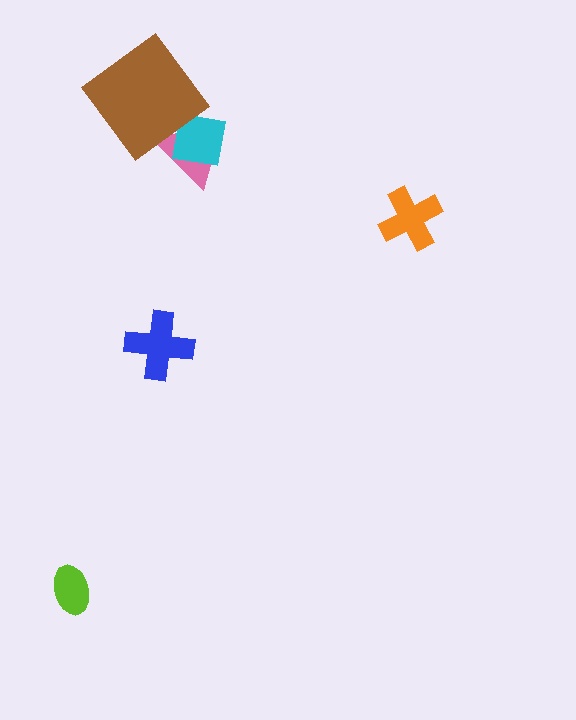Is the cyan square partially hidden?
Yes, it is partially covered by another shape.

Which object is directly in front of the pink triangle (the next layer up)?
The cyan square is directly in front of the pink triangle.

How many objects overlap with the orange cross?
0 objects overlap with the orange cross.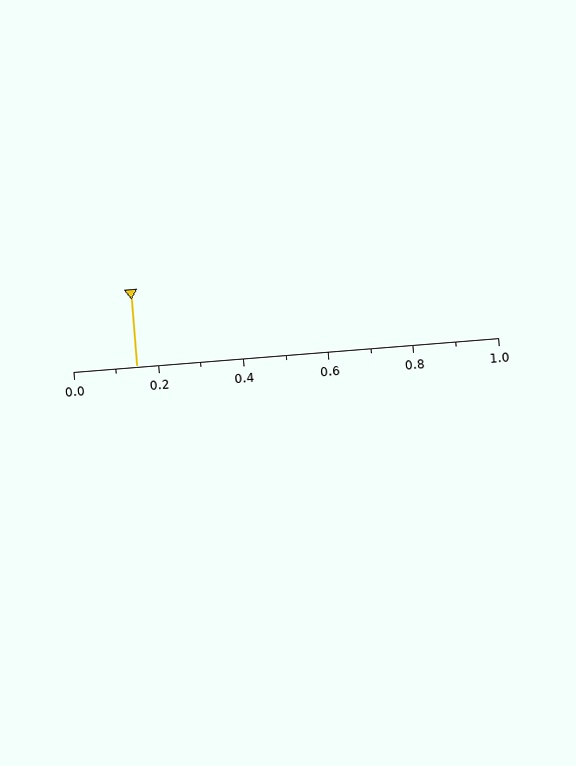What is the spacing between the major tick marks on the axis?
The major ticks are spaced 0.2 apart.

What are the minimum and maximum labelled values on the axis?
The axis runs from 0.0 to 1.0.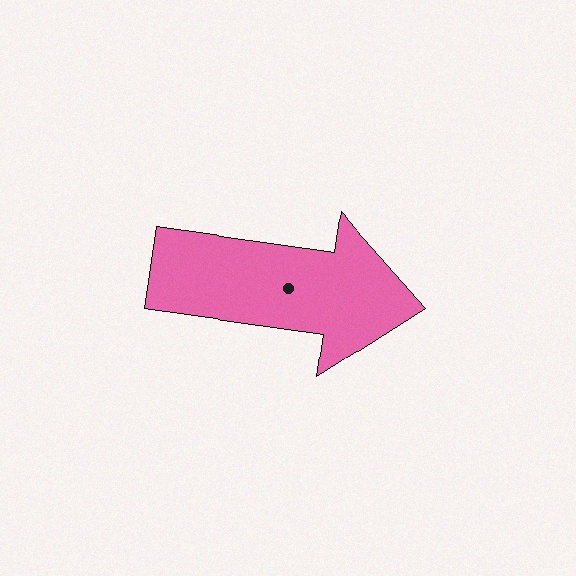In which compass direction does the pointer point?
East.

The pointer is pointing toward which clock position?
Roughly 3 o'clock.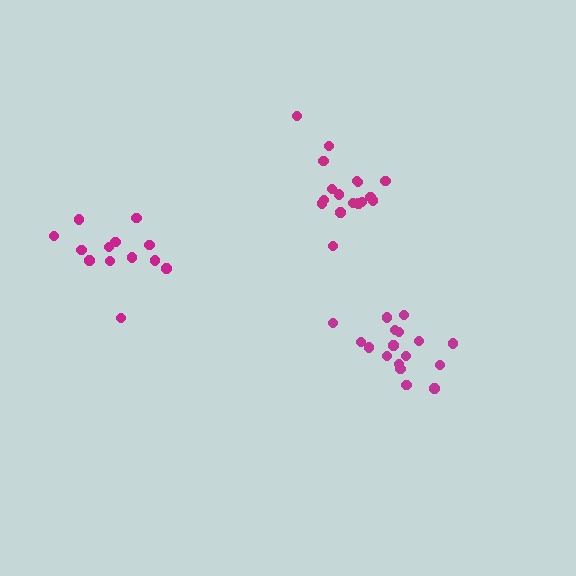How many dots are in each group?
Group 1: 17 dots, Group 2: 13 dots, Group 3: 17 dots (47 total).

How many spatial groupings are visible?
There are 3 spatial groupings.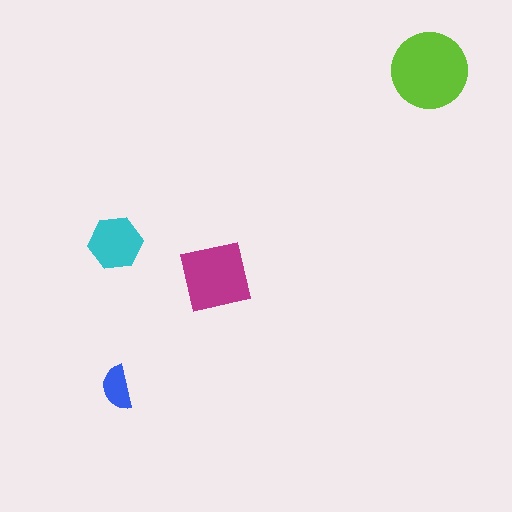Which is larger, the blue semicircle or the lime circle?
The lime circle.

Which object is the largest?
The lime circle.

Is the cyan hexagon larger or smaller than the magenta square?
Smaller.